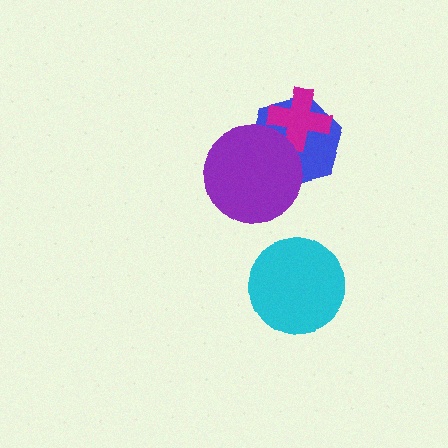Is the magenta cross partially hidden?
Yes, it is partially covered by another shape.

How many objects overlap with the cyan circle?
0 objects overlap with the cyan circle.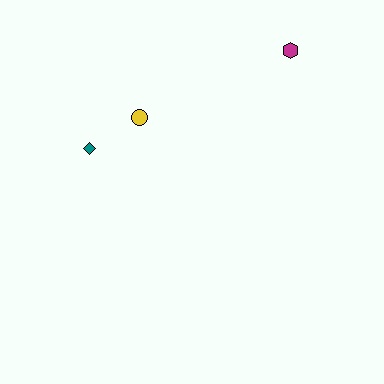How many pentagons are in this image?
There are no pentagons.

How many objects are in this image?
There are 3 objects.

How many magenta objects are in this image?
There is 1 magenta object.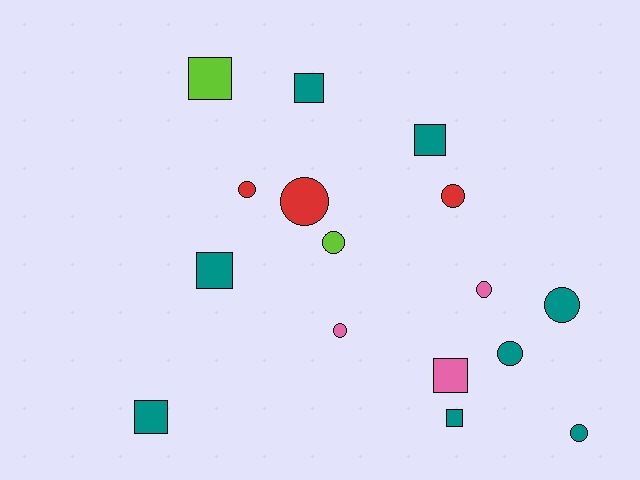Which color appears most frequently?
Teal, with 8 objects.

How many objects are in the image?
There are 16 objects.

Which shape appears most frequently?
Circle, with 9 objects.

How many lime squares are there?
There is 1 lime square.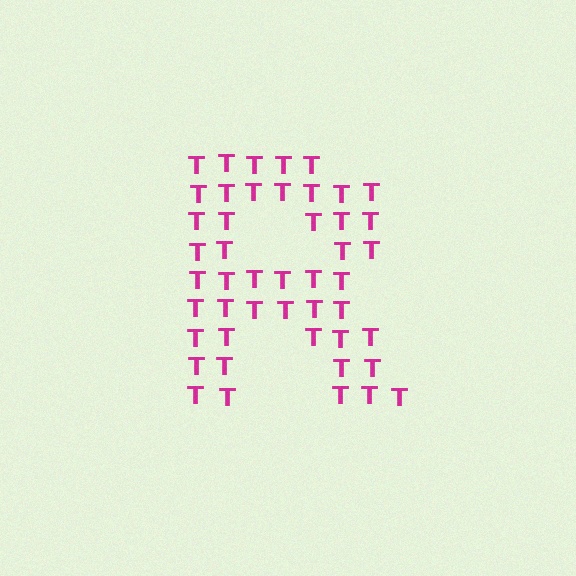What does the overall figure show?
The overall figure shows the letter R.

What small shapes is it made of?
It is made of small letter T's.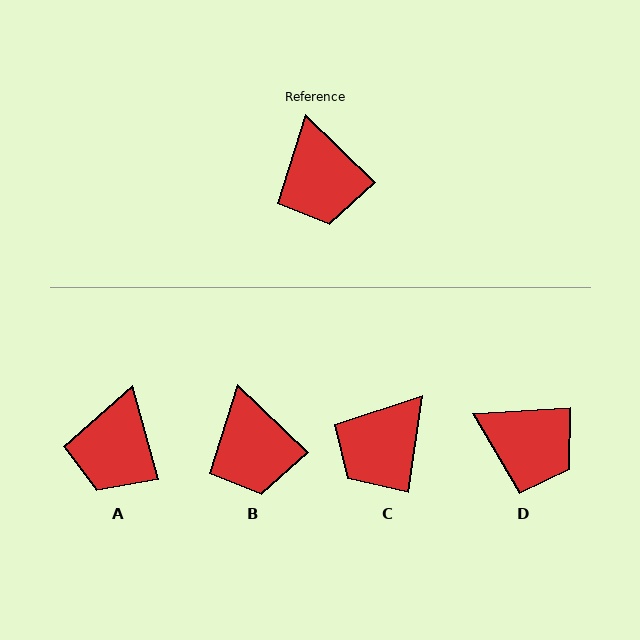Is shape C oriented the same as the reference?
No, it is off by about 54 degrees.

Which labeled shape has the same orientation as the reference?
B.